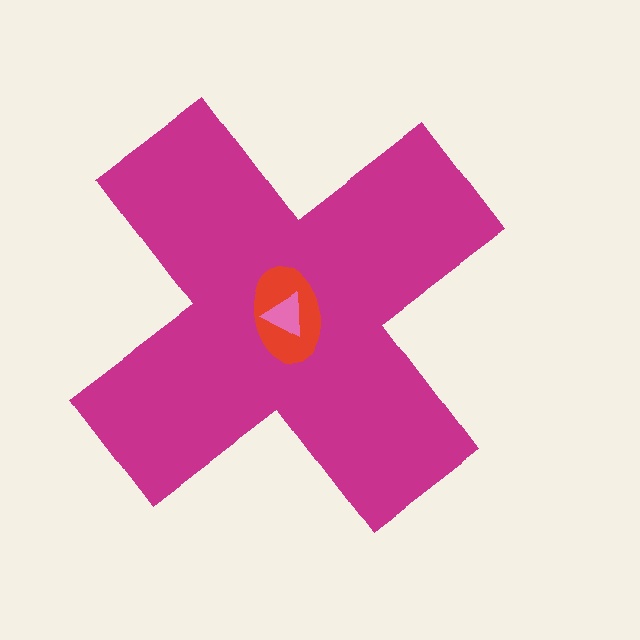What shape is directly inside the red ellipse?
The pink triangle.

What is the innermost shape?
The pink triangle.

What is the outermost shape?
The magenta cross.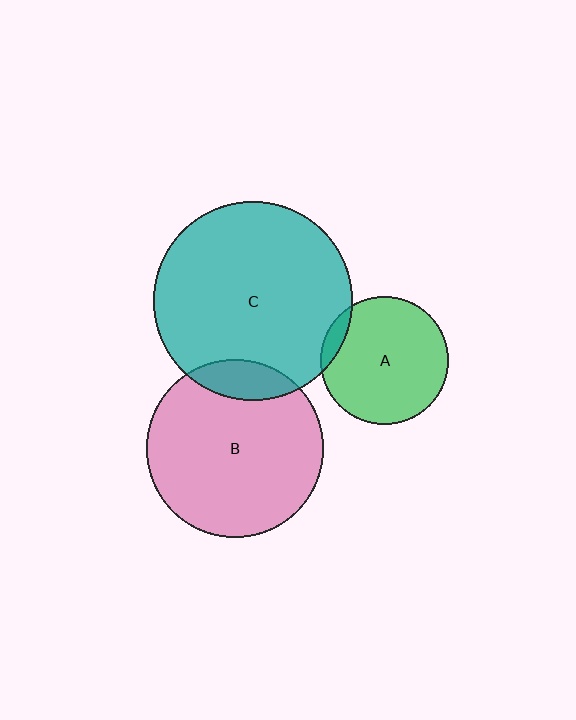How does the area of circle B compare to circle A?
Approximately 1.9 times.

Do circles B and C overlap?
Yes.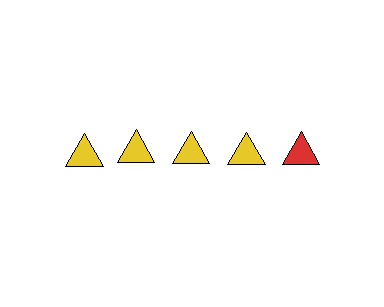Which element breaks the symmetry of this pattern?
The red triangle in the top row, rightmost column breaks the symmetry. All other shapes are yellow triangles.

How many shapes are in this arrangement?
There are 5 shapes arranged in a grid pattern.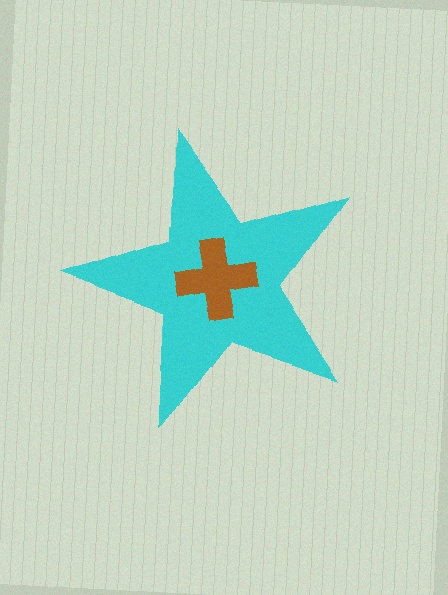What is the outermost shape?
The cyan star.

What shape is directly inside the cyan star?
The brown cross.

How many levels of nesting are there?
2.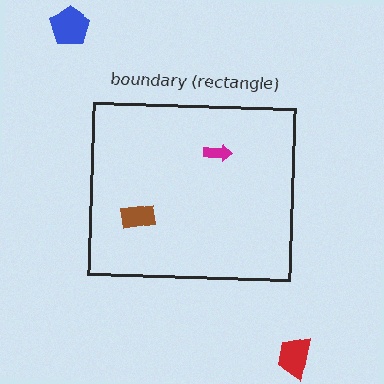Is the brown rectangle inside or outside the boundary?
Inside.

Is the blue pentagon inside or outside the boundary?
Outside.